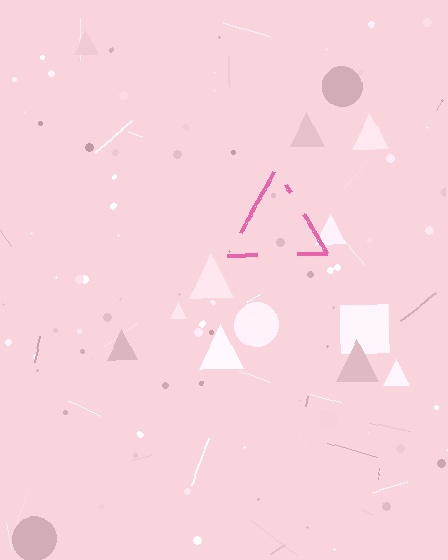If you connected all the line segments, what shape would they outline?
They would outline a triangle.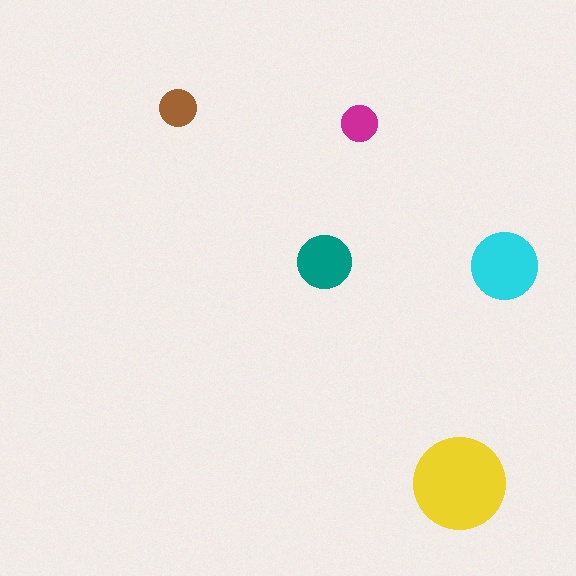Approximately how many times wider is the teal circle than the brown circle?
About 1.5 times wider.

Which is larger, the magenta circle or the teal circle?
The teal one.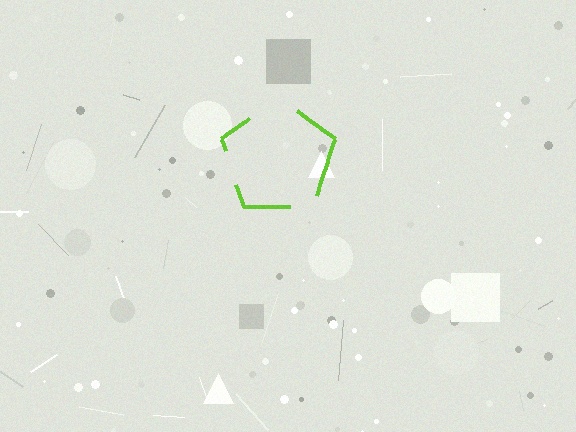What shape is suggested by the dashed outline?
The dashed outline suggests a pentagon.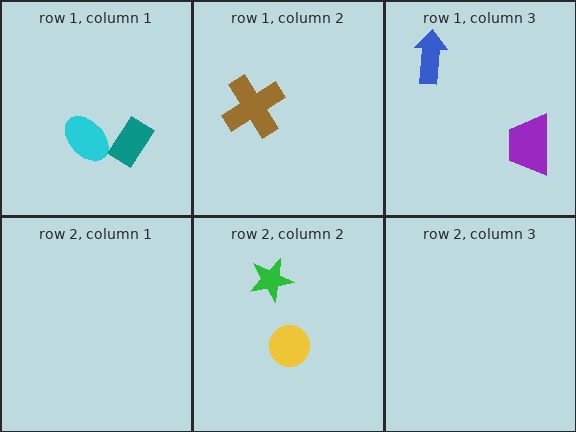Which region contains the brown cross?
The row 1, column 2 region.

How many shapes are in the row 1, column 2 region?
1.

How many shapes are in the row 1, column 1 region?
2.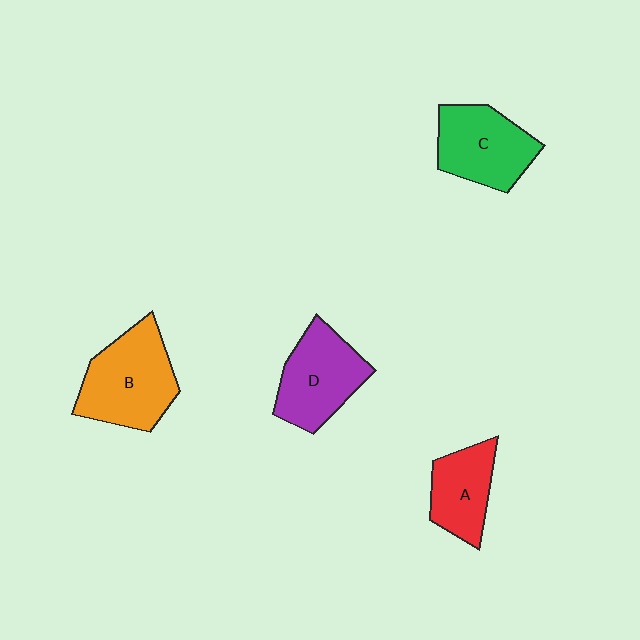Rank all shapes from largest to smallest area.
From largest to smallest: B (orange), D (purple), C (green), A (red).